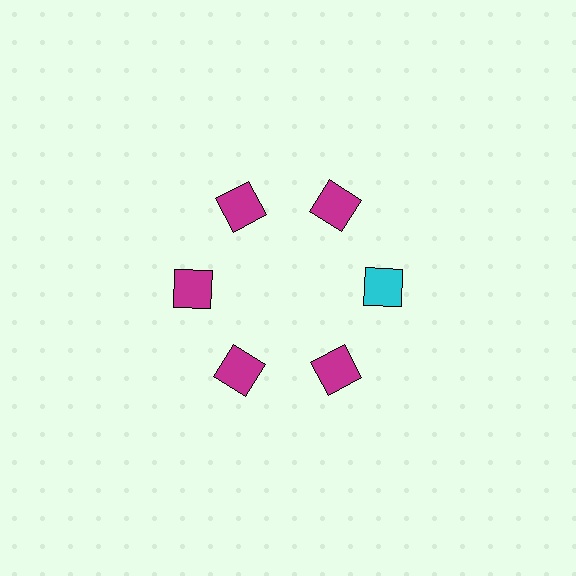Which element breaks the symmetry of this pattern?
The cyan square at roughly the 3 o'clock position breaks the symmetry. All other shapes are magenta squares.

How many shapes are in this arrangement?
There are 6 shapes arranged in a ring pattern.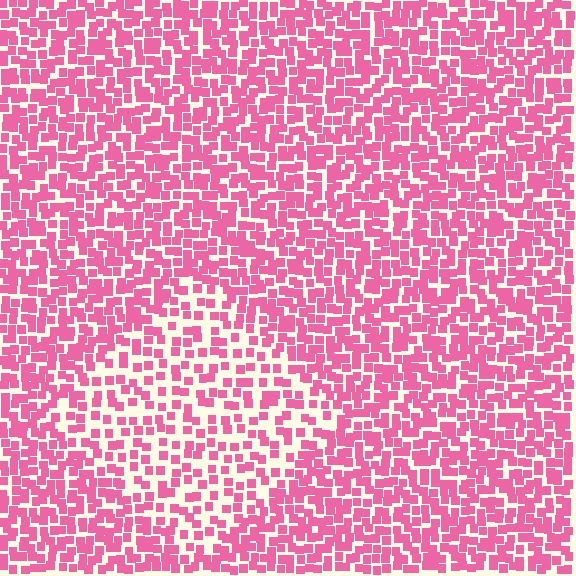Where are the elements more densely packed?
The elements are more densely packed outside the diamond boundary.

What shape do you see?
I see a diamond.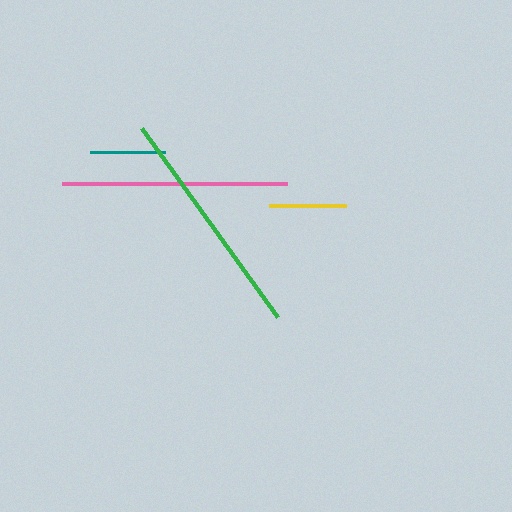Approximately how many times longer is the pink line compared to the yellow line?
The pink line is approximately 2.9 times the length of the yellow line.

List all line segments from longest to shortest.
From longest to shortest: green, pink, yellow, teal.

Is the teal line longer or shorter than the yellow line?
The yellow line is longer than the teal line.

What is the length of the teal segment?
The teal segment is approximately 75 pixels long.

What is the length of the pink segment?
The pink segment is approximately 225 pixels long.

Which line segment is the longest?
The green line is the longest at approximately 232 pixels.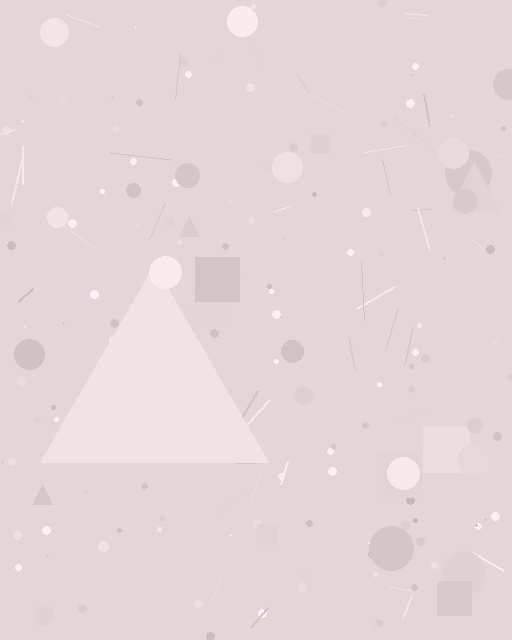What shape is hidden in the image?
A triangle is hidden in the image.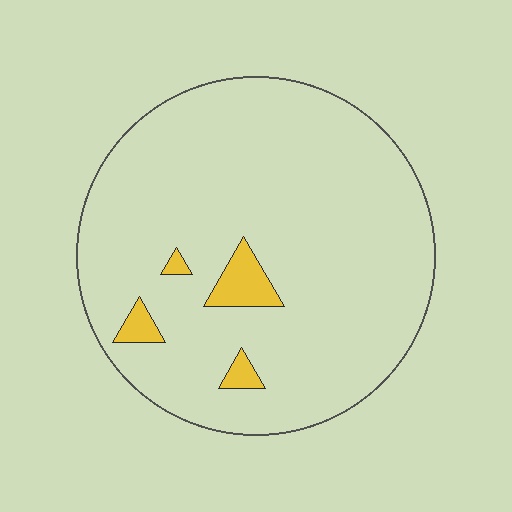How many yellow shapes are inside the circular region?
4.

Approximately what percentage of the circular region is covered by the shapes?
Approximately 5%.